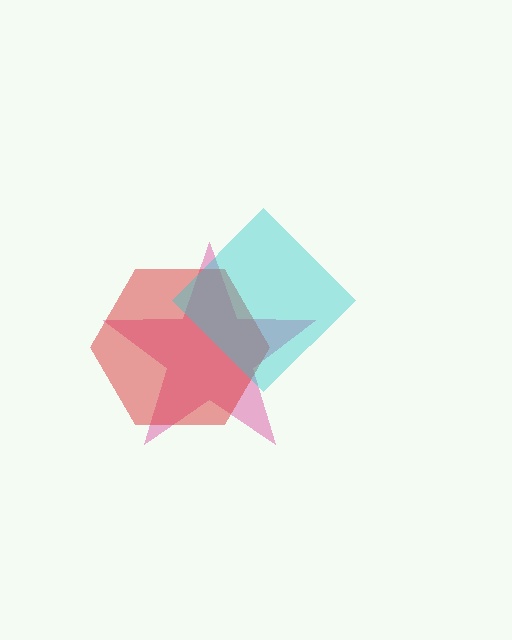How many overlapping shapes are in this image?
There are 3 overlapping shapes in the image.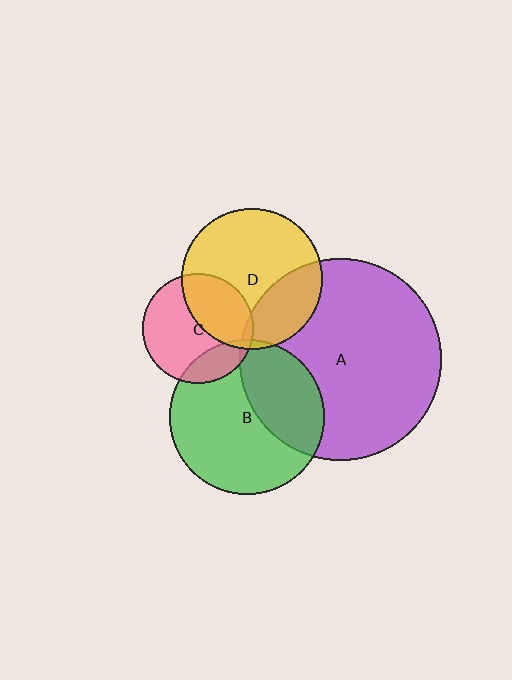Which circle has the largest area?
Circle A (purple).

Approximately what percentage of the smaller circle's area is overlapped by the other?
Approximately 5%.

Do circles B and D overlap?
Yes.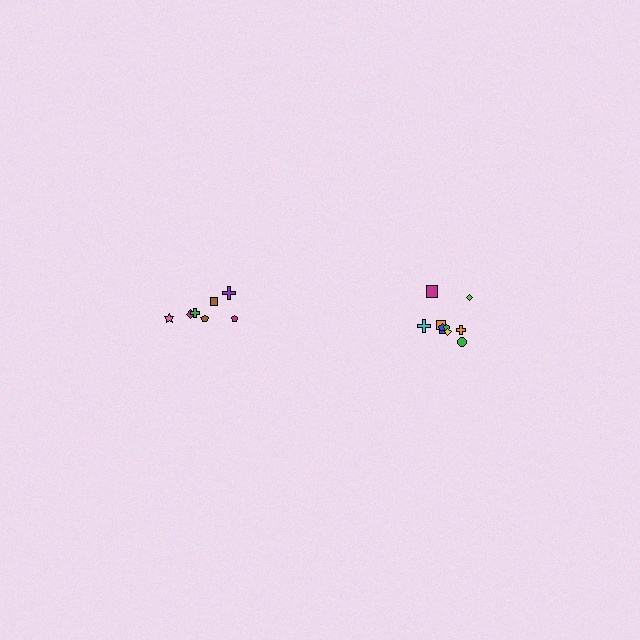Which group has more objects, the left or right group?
The right group.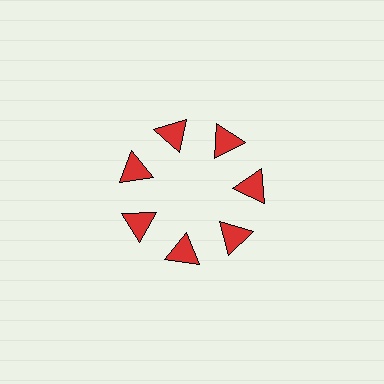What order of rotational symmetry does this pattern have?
This pattern has 7-fold rotational symmetry.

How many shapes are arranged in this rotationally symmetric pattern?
There are 7 shapes, arranged in 7 groups of 1.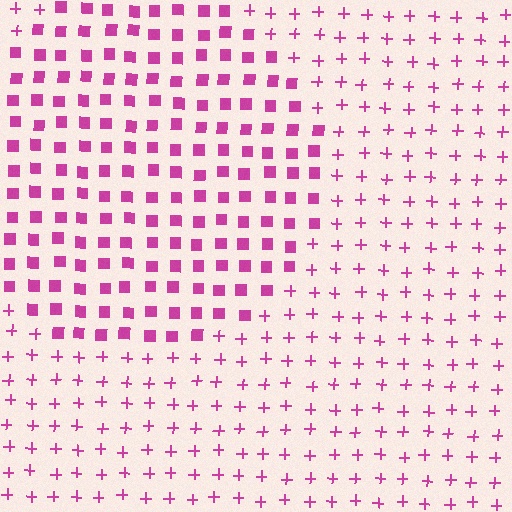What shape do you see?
I see a circle.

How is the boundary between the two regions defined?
The boundary is defined by a change in element shape: squares inside vs. plus signs outside. All elements share the same color and spacing.